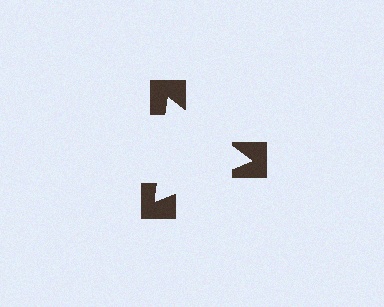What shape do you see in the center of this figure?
An illusory triangle — its edges are inferred from the aligned wedge cuts in the notched squares, not physically drawn.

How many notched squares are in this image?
There are 3 — one at each vertex of the illusory triangle.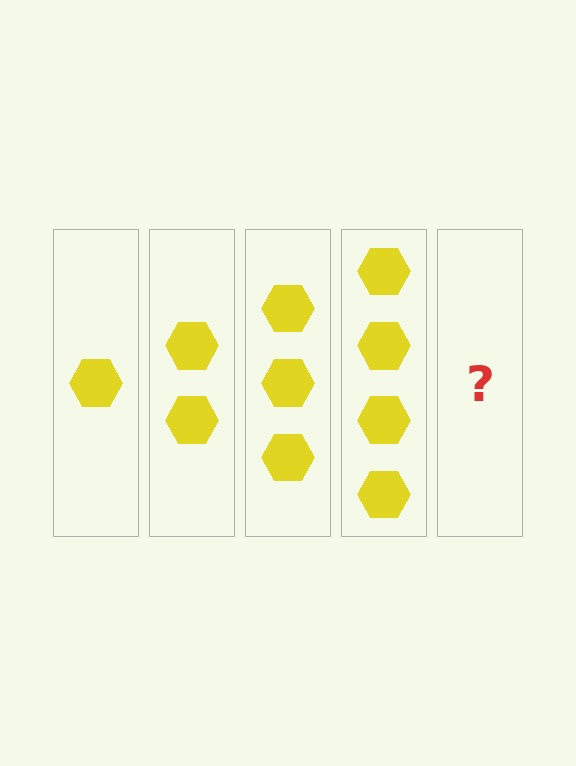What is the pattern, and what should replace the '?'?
The pattern is that each step adds one more hexagon. The '?' should be 5 hexagons.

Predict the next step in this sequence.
The next step is 5 hexagons.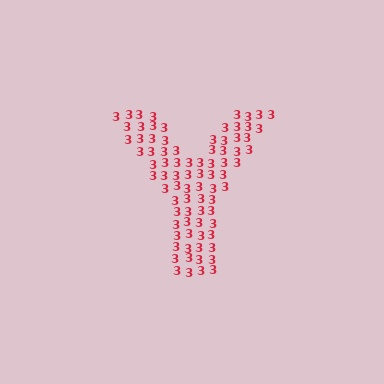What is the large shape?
The large shape is the letter Y.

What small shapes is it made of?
It is made of small digit 3's.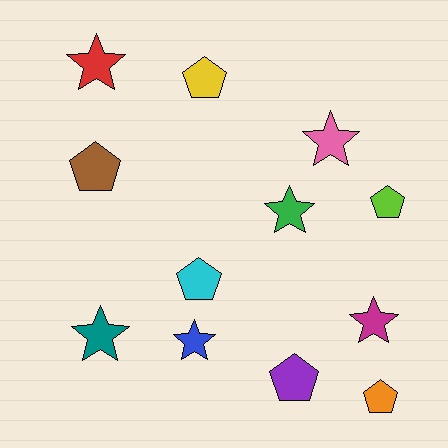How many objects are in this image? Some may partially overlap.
There are 12 objects.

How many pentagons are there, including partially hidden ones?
There are 6 pentagons.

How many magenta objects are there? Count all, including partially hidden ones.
There is 1 magenta object.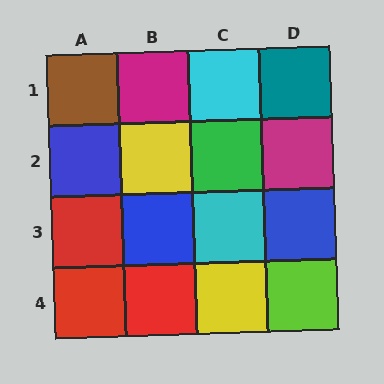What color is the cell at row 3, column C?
Cyan.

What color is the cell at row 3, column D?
Blue.